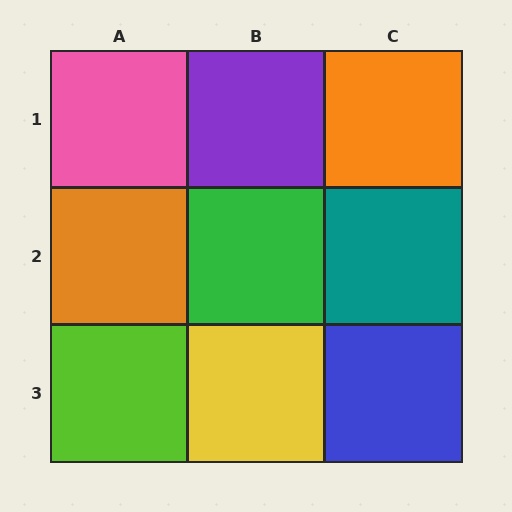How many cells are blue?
1 cell is blue.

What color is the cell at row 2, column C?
Teal.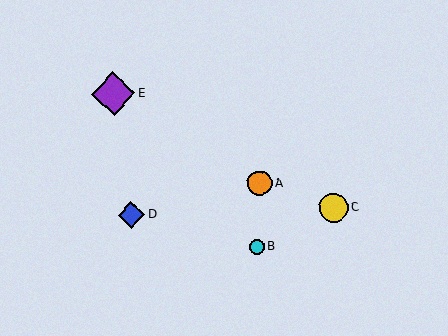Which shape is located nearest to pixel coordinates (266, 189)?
The orange circle (labeled A) at (260, 183) is nearest to that location.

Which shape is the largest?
The purple diamond (labeled E) is the largest.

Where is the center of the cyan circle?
The center of the cyan circle is at (257, 247).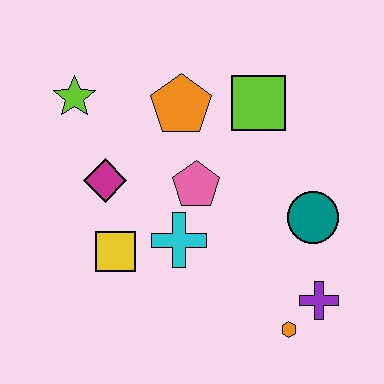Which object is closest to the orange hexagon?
The purple cross is closest to the orange hexagon.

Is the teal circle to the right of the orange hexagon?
Yes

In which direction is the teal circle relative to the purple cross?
The teal circle is above the purple cross.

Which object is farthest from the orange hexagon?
The lime star is farthest from the orange hexagon.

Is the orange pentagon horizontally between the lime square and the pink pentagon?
No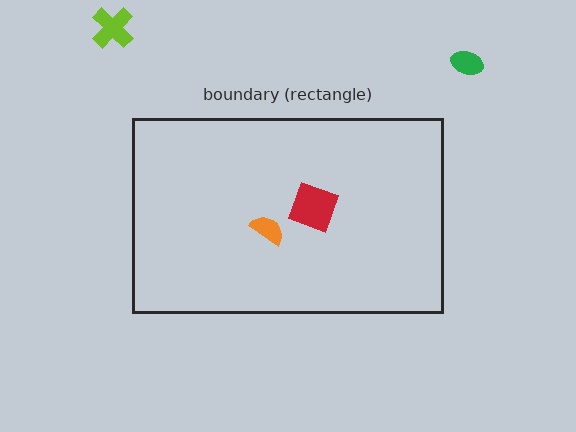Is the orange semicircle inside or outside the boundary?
Inside.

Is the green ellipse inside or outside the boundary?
Outside.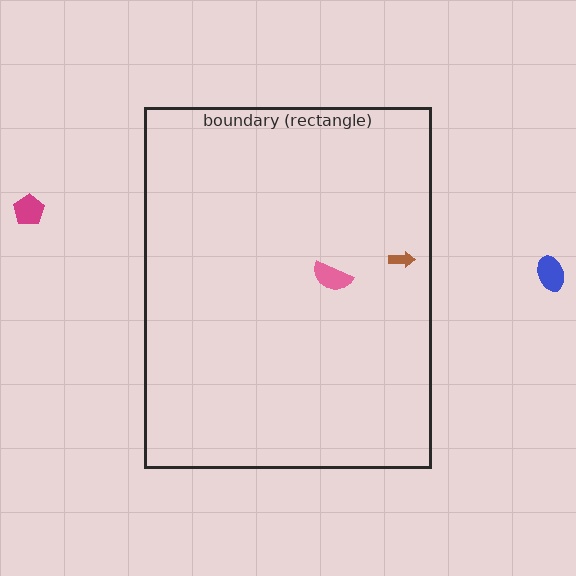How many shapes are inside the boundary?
2 inside, 2 outside.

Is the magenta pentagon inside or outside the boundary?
Outside.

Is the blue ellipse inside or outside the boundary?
Outside.